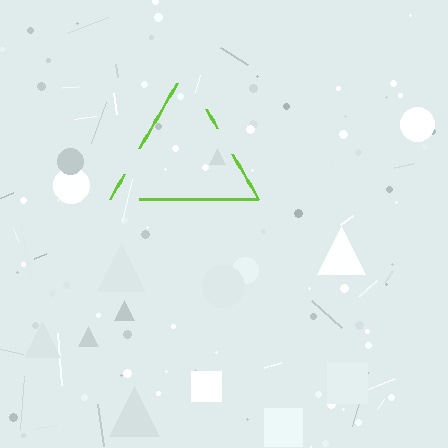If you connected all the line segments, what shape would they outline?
They would outline a triangle.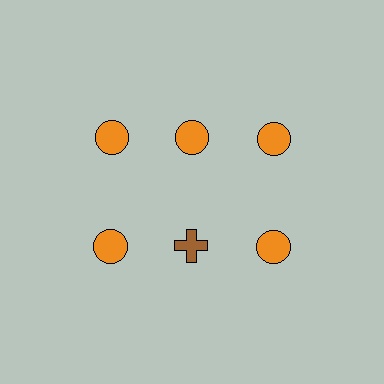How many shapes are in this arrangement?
There are 6 shapes arranged in a grid pattern.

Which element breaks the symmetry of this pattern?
The brown cross in the second row, second from left column breaks the symmetry. All other shapes are orange circles.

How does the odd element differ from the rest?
It differs in both color (brown instead of orange) and shape (cross instead of circle).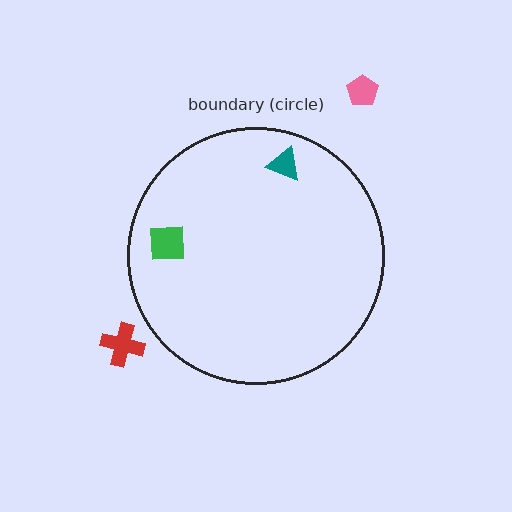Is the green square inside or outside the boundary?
Inside.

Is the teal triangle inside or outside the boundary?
Inside.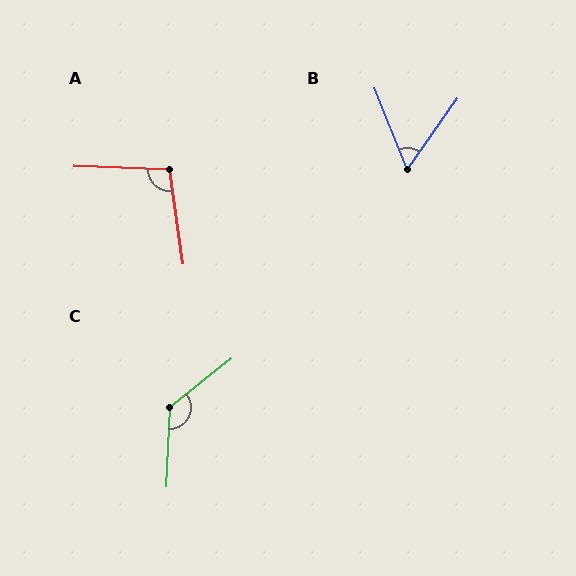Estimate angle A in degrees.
Approximately 100 degrees.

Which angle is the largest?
C, at approximately 131 degrees.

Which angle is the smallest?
B, at approximately 57 degrees.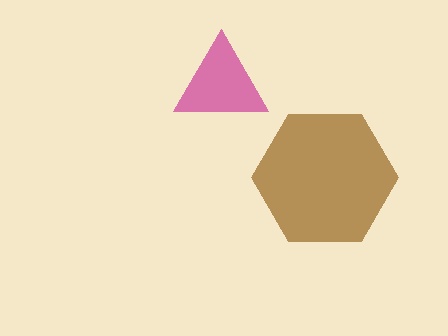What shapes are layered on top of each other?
The layered shapes are: a magenta triangle, a brown hexagon.